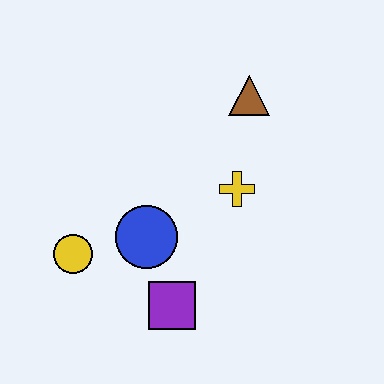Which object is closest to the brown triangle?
The yellow cross is closest to the brown triangle.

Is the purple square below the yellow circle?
Yes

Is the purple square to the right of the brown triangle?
No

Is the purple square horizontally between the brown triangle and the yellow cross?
No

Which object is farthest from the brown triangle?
The yellow circle is farthest from the brown triangle.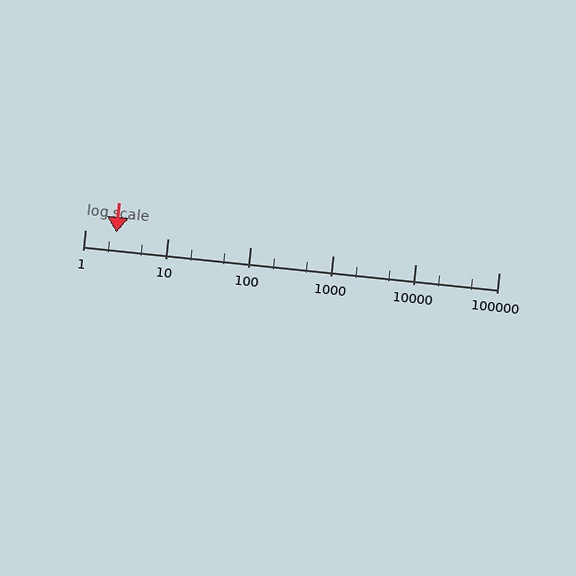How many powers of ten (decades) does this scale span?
The scale spans 5 decades, from 1 to 100000.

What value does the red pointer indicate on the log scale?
The pointer indicates approximately 2.4.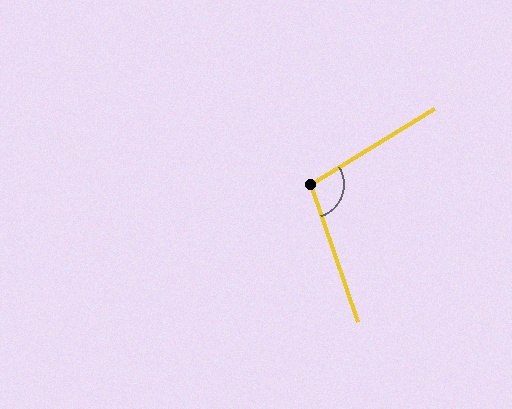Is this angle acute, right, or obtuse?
It is obtuse.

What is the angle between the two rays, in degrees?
Approximately 103 degrees.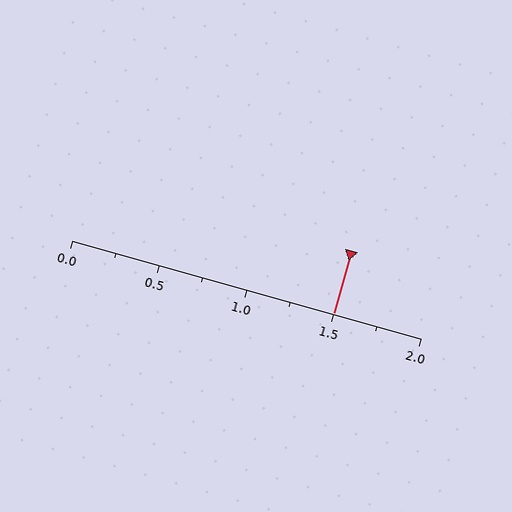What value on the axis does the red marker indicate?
The marker indicates approximately 1.5.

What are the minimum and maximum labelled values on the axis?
The axis runs from 0.0 to 2.0.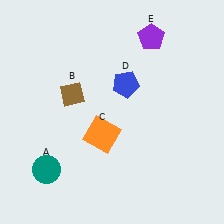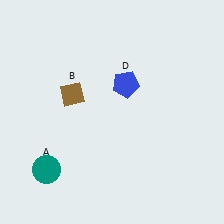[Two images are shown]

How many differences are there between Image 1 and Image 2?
There are 2 differences between the two images.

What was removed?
The purple pentagon (E), the orange square (C) were removed in Image 2.